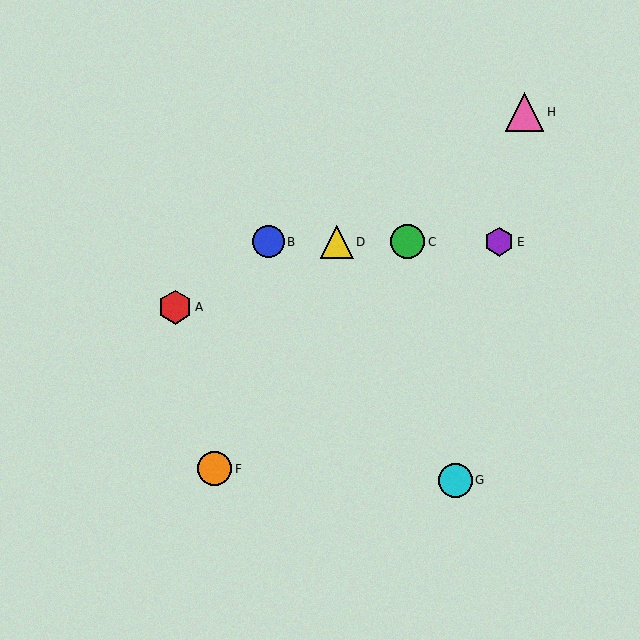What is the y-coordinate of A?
Object A is at y≈307.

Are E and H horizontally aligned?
No, E is at y≈242 and H is at y≈112.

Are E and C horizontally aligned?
Yes, both are at y≈242.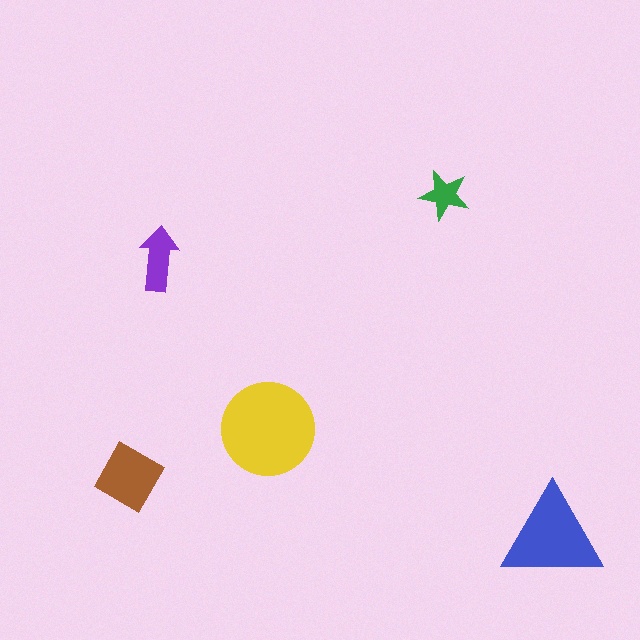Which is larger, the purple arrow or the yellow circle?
The yellow circle.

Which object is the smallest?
The green star.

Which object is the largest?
The yellow circle.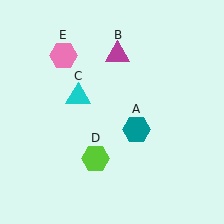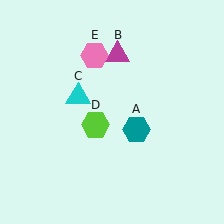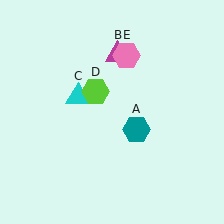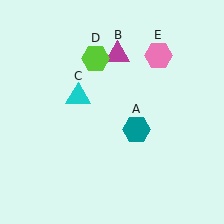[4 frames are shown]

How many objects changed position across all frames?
2 objects changed position: lime hexagon (object D), pink hexagon (object E).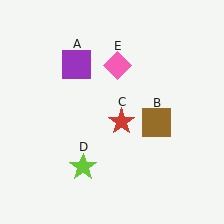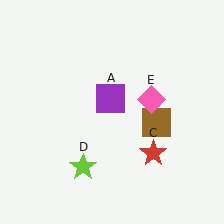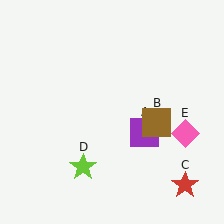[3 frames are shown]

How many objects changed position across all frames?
3 objects changed position: purple square (object A), red star (object C), pink diamond (object E).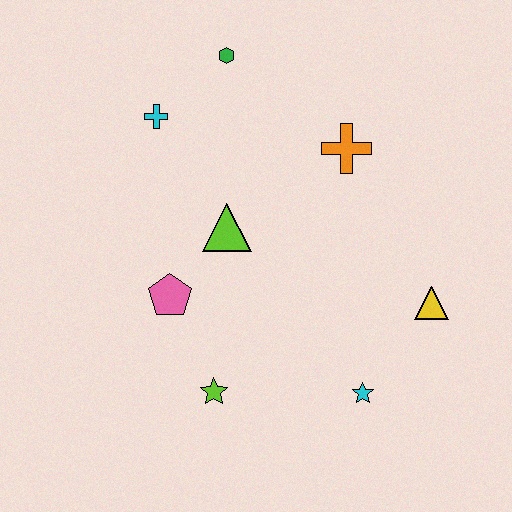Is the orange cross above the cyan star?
Yes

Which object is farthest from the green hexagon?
The cyan star is farthest from the green hexagon.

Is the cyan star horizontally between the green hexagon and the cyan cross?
No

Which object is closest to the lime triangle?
The pink pentagon is closest to the lime triangle.